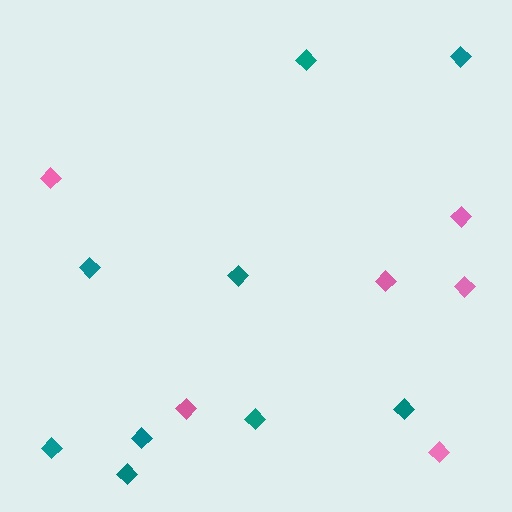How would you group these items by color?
There are 2 groups: one group of pink diamonds (6) and one group of teal diamonds (9).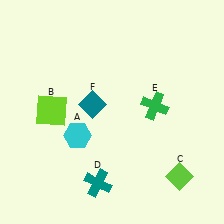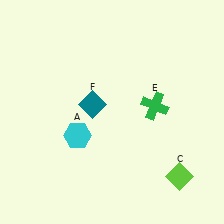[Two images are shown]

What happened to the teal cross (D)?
The teal cross (D) was removed in Image 2. It was in the bottom-left area of Image 1.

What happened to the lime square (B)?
The lime square (B) was removed in Image 2. It was in the top-left area of Image 1.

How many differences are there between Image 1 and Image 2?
There are 2 differences between the two images.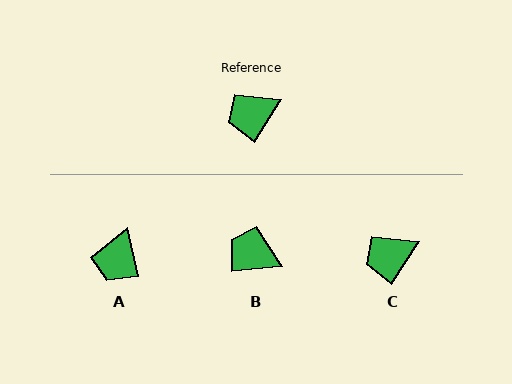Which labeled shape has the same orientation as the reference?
C.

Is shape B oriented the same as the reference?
No, it is off by about 51 degrees.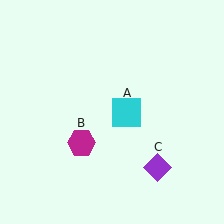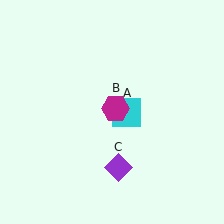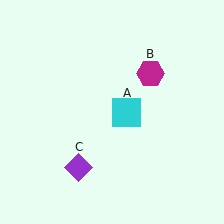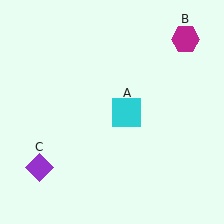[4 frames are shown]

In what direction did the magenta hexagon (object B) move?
The magenta hexagon (object B) moved up and to the right.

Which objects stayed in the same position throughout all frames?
Cyan square (object A) remained stationary.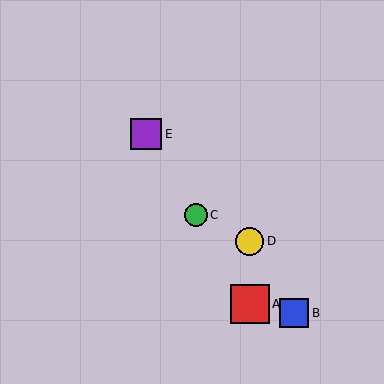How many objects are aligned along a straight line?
3 objects (A, C, E) are aligned along a straight line.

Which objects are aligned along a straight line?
Objects A, C, E are aligned along a straight line.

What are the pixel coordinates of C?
Object C is at (196, 215).